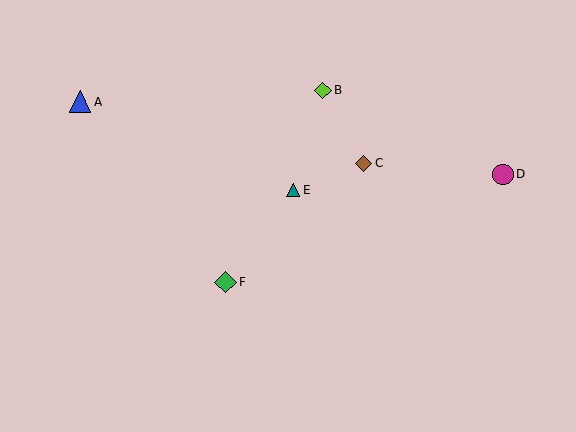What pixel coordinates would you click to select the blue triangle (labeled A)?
Click at (80, 102) to select the blue triangle A.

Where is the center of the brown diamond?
The center of the brown diamond is at (363, 163).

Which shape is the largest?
The blue triangle (labeled A) is the largest.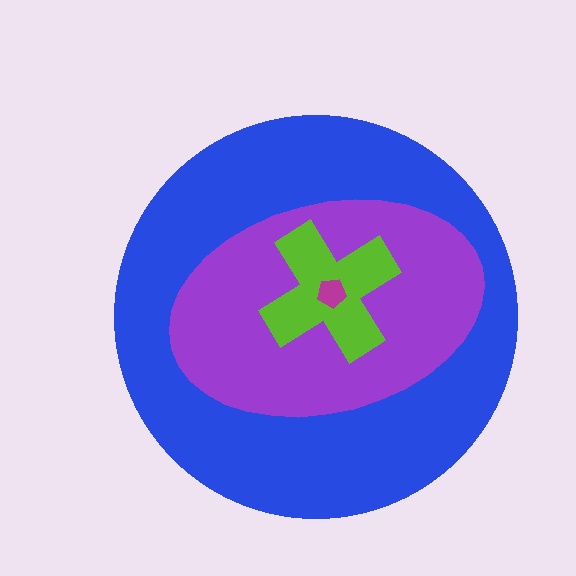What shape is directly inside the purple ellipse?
The lime cross.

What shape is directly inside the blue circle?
The purple ellipse.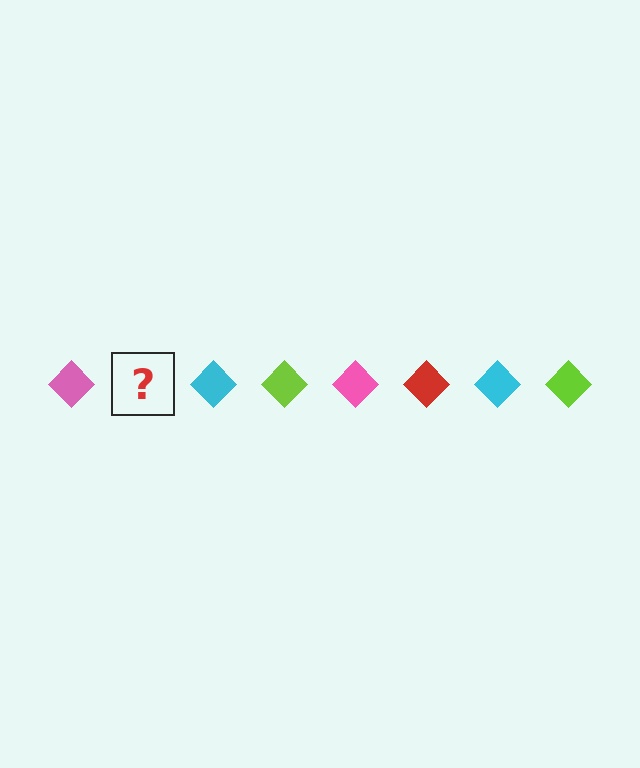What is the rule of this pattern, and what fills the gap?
The rule is that the pattern cycles through pink, red, cyan, lime diamonds. The gap should be filled with a red diamond.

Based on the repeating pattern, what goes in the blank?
The blank should be a red diamond.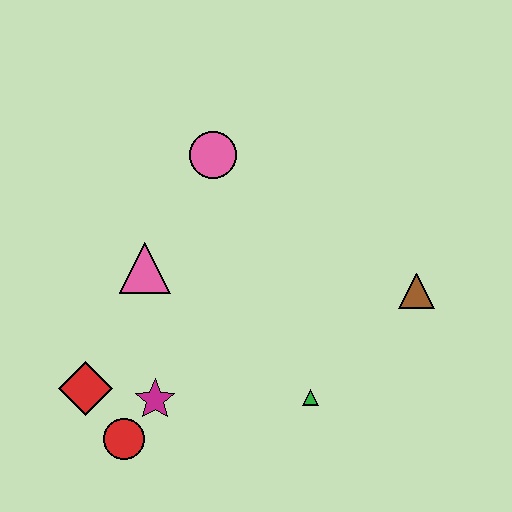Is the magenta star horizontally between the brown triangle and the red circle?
Yes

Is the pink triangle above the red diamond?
Yes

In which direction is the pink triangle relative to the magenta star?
The pink triangle is above the magenta star.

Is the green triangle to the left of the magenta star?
No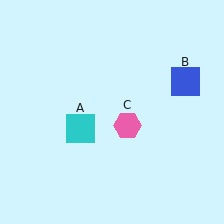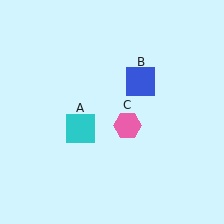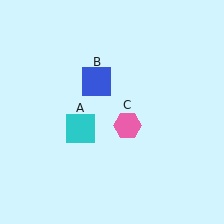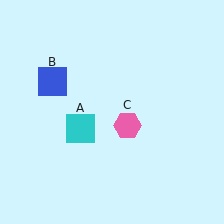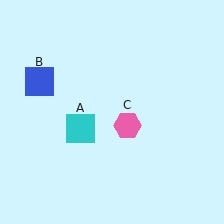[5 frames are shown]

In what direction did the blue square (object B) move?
The blue square (object B) moved left.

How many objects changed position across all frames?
1 object changed position: blue square (object B).